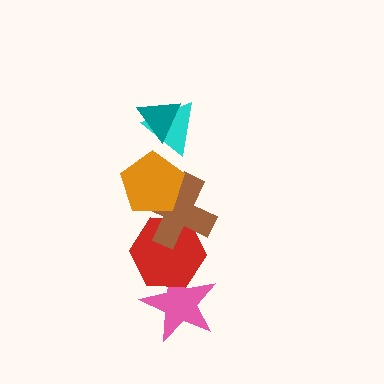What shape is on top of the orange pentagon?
The cyan triangle is on top of the orange pentagon.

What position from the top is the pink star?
The pink star is 6th from the top.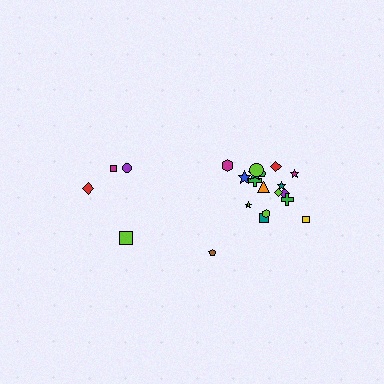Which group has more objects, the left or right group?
The right group.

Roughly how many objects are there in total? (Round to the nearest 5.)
Roughly 20 objects in total.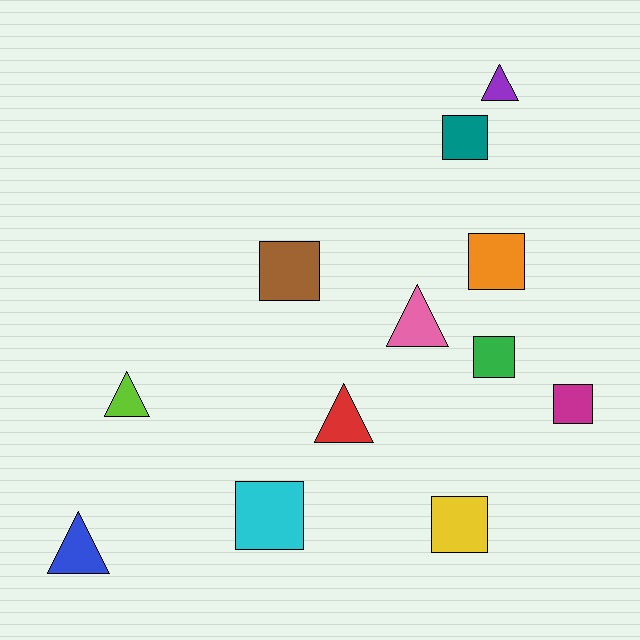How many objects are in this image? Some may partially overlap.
There are 12 objects.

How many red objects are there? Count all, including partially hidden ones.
There is 1 red object.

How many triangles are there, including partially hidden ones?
There are 5 triangles.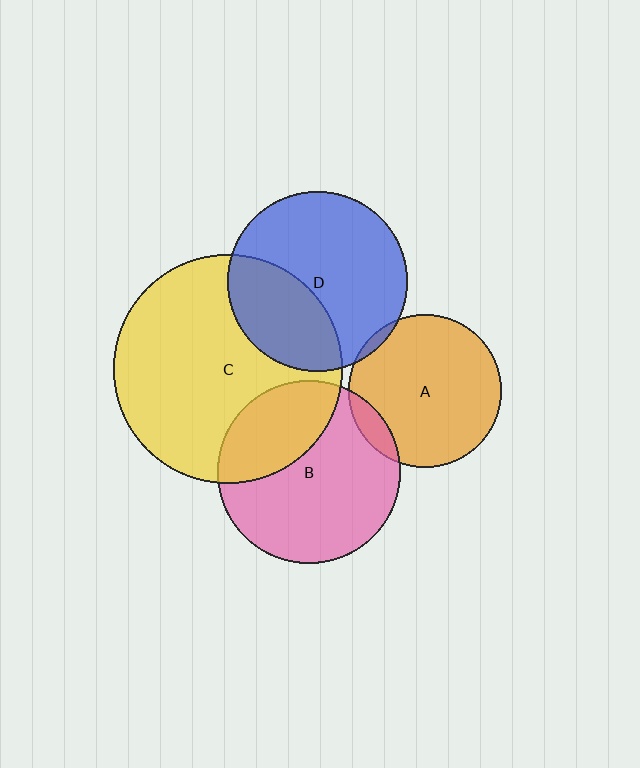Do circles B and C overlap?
Yes.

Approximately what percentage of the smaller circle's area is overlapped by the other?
Approximately 30%.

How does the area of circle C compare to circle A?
Approximately 2.2 times.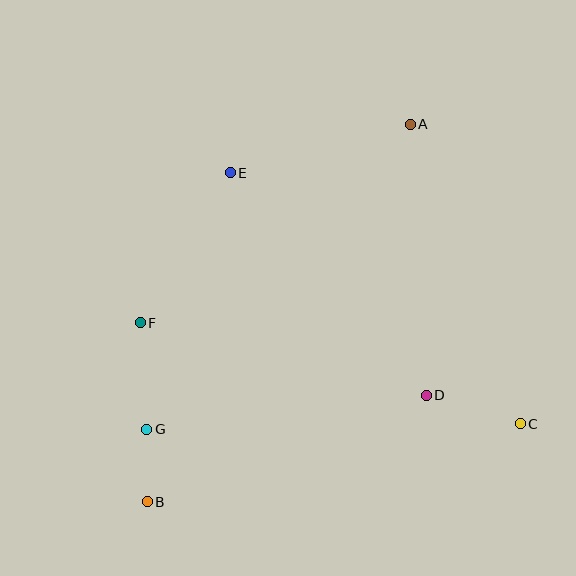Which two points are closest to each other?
Points B and G are closest to each other.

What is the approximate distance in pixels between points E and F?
The distance between E and F is approximately 175 pixels.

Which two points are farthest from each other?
Points A and B are farthest from each other.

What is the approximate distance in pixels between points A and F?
The distance between A and F is approximately 335 pixels.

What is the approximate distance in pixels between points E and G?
The distance between E and G is approximately 270 pixels.